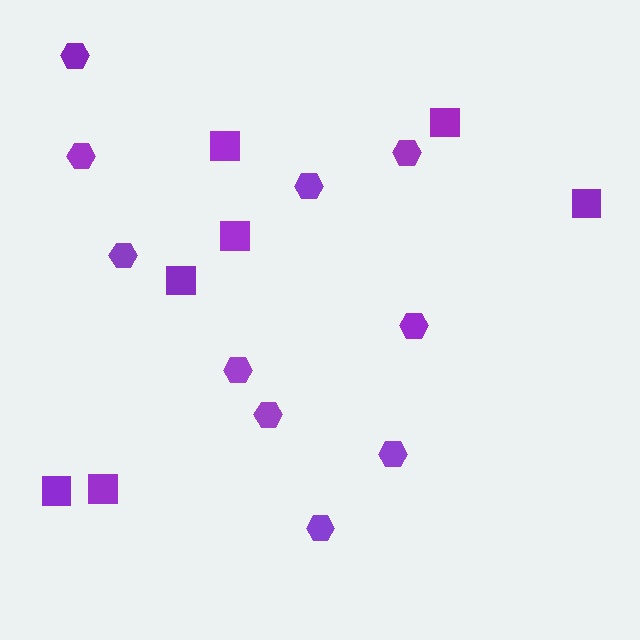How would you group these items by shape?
There are 2 groups: one group of hexagons (10) and one group of squares (7).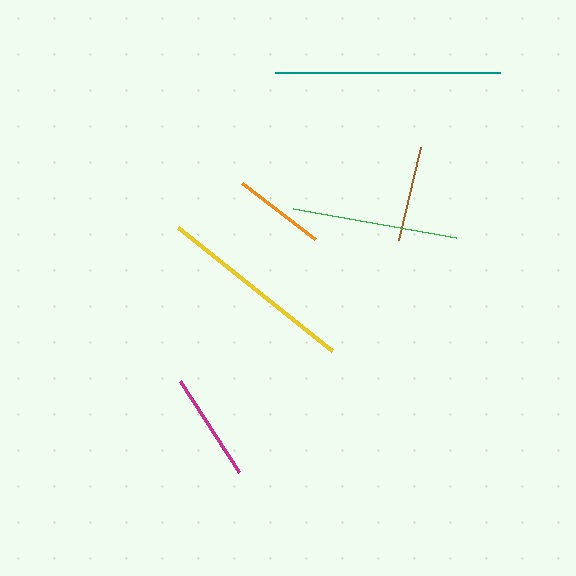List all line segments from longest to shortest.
From longest to shortest: teal, yellow, green, magenta, brown, orange.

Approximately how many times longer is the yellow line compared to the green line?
The yellow line is approximately 1.2 times the length of the green line.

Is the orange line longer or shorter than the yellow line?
The yellow line is longer than the orange line.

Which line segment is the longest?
The teal line is the longest at approximately 224 pixels.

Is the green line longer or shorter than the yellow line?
The yellow line is longer than the green line.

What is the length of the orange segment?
The orange segment is approximately 92 pixels long.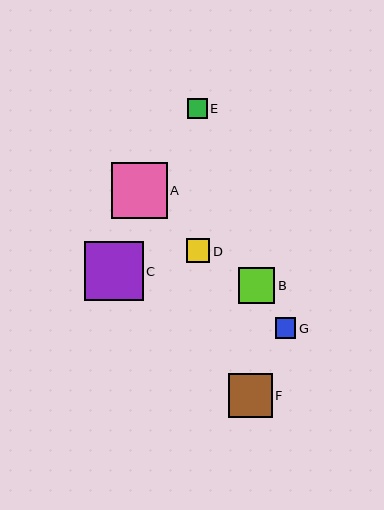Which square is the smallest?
Square E is the smallest with a size of approximately 19 pixels.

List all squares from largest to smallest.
From largest to smallest: C, A, F, B, D, G, E.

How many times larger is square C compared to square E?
Square C is approximately 3.0 times the size of square E.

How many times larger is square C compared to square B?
Square C is approximately 1.6 times the size of square B.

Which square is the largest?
Square C is the largest with a size of approximately 58 pixels.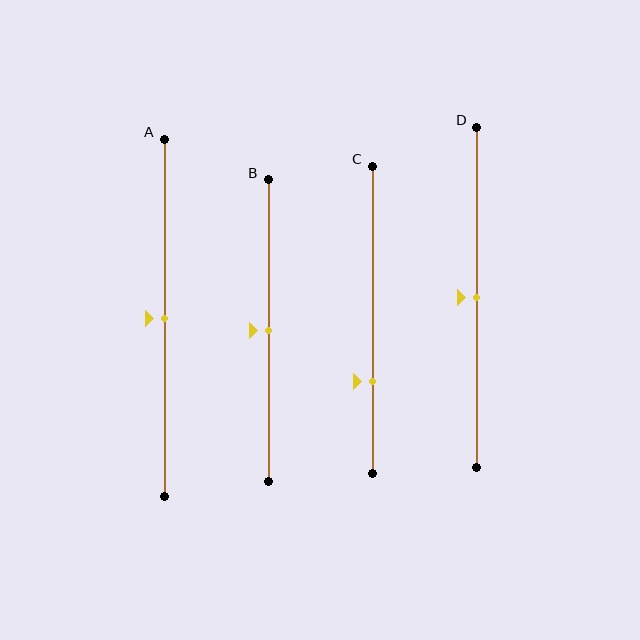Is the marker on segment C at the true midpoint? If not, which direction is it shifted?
No, the marker on segment C is shifted downward by about 20% of the segment length.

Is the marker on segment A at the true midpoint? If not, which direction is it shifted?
Yes, the marker on segment A is at the true midpoint.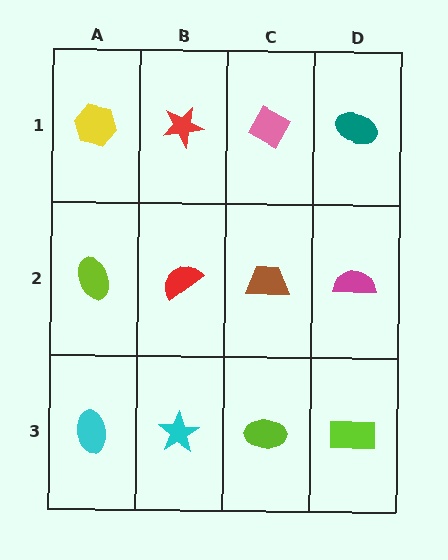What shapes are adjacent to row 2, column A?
A yellow hexagon (row 1, column A), a cyan ellipse (row 3, column A), a red semicircle (row 2, column B).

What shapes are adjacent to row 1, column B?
A red semicircle (row 2, column B), a yellow hexagon (row 1, column A), a pink diamond (row 1, column C).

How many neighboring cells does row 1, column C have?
3.